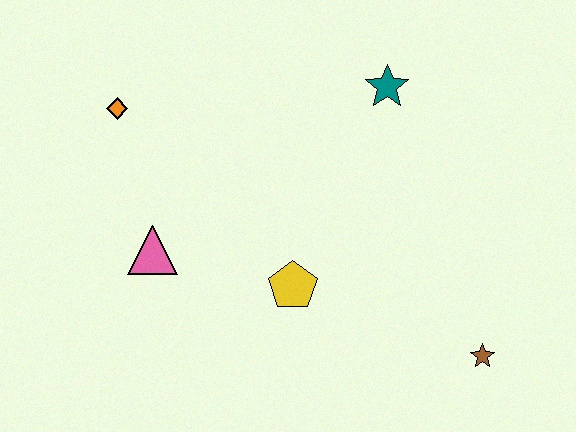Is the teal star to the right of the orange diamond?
Yes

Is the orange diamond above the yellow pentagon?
Yes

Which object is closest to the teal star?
The yellow pentagon is closest to the teal star.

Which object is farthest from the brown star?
The orange diamond is farthest from the brown star.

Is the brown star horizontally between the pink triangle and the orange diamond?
No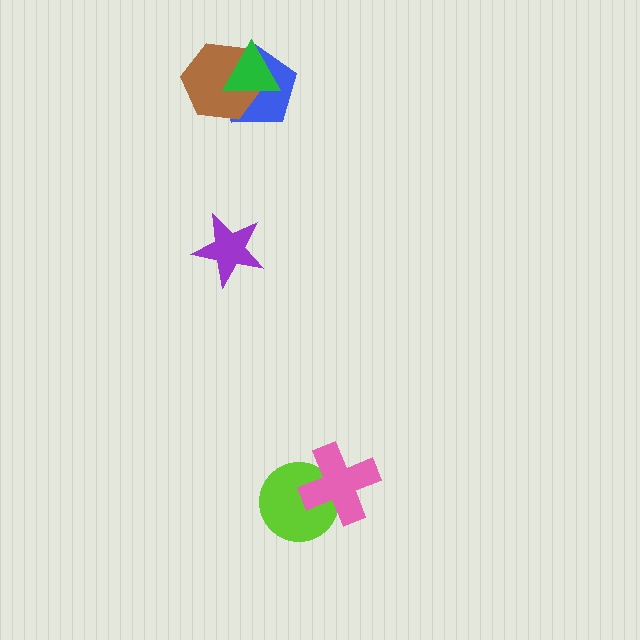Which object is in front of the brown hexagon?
The green triangle is in front of the brown hexagon.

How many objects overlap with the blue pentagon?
2 objects overlap with the blue pentagon.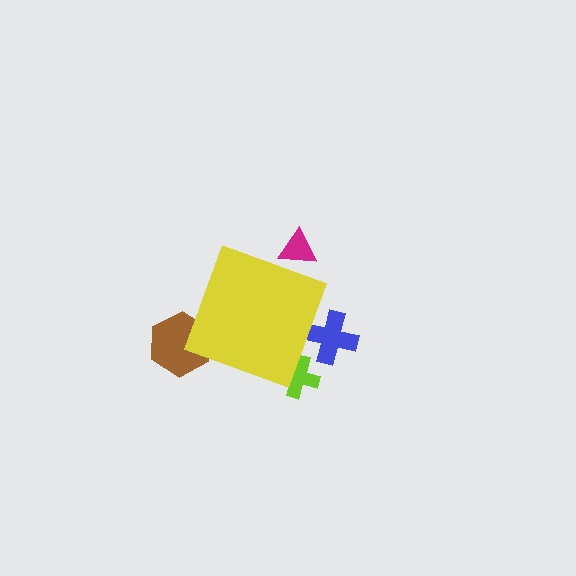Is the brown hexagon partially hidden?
Yes, the brown hexagon is partially hidden behind the yellow diamond.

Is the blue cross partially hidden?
Yes, the blue cross is partially hidden behind the yellow diamond.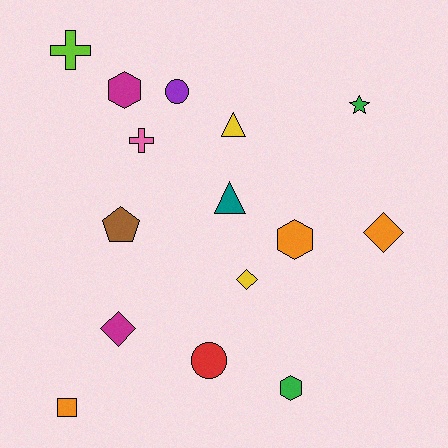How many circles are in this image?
There are 2 circles.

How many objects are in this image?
There are 15 objects.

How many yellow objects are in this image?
There are 2 yellow objects.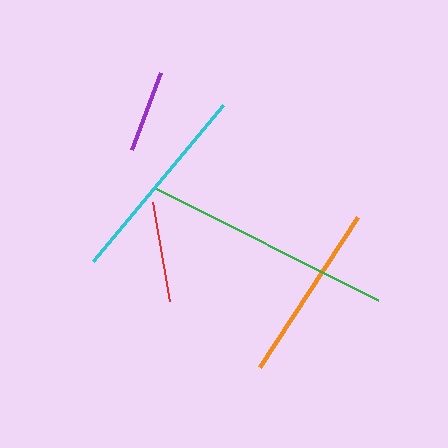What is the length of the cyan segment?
The cyan segment is approximately 203 pixels long.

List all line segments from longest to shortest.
From longest to shortest: green, cyan, orange, red, purple.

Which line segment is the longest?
The green line is the longest at approximately 249 pixels.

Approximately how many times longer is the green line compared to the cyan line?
The green line is approximately 1.2 times the length of the cyan line.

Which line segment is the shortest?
The purple line is the shortest at approximately 82 pixels.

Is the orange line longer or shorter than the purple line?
The orange line is longer than the purple line.